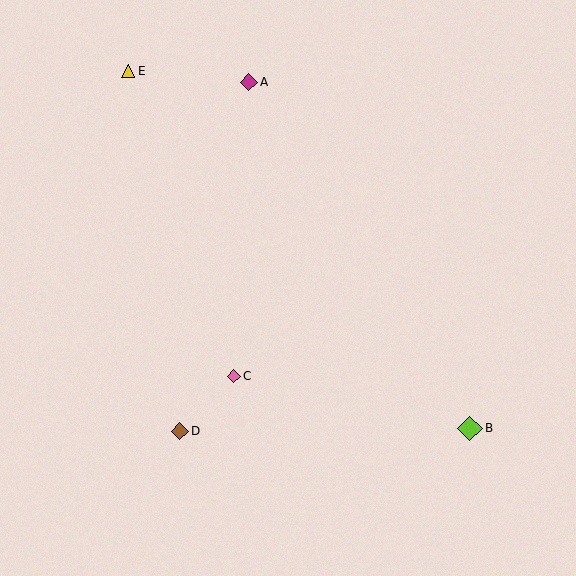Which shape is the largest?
The lime diamond (labeled B) is the largest.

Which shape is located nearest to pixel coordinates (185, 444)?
The brown diamond (labeled D) at (179, 431) is nearest to that location.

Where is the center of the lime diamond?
The center of the lime diamond is at (470, 428).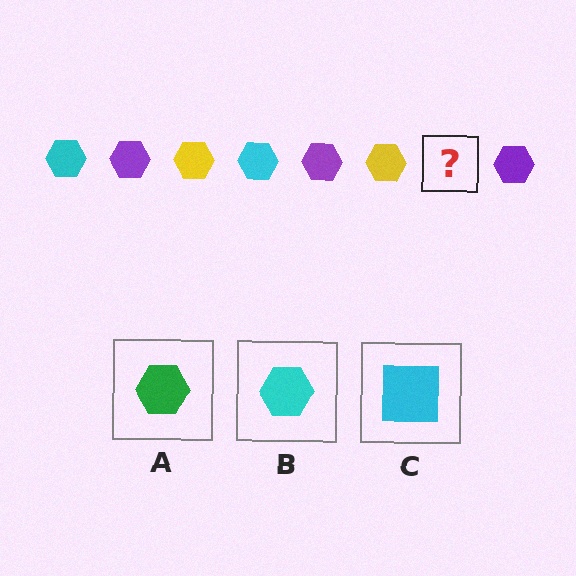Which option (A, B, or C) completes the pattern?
B.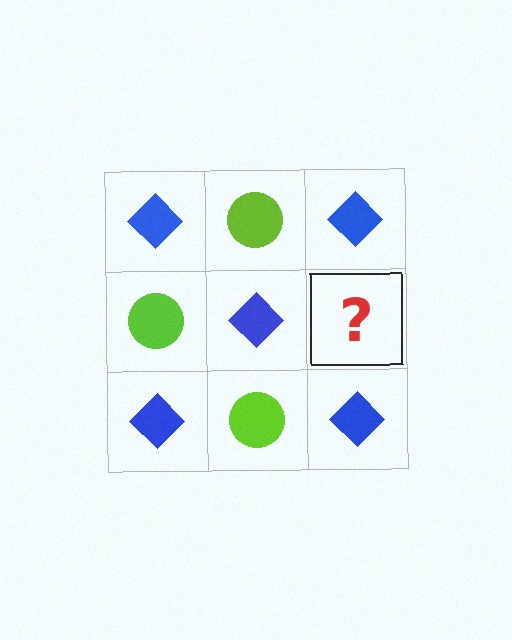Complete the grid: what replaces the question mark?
The question mark should be replaced with a lime circle.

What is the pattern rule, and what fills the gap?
The rule is that it alternates blue diamond and lime circle in a checkerboard pattern. The gap should be filled with a lime circle.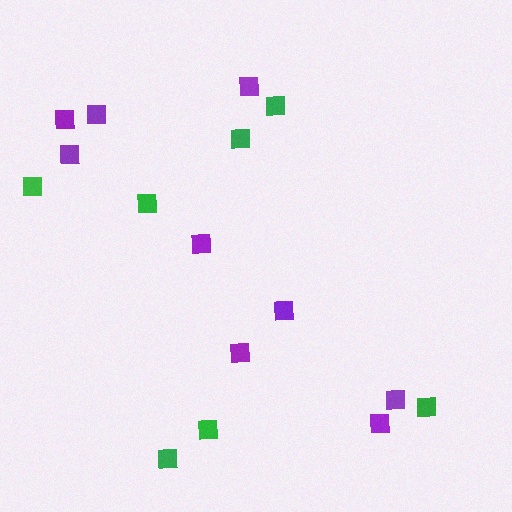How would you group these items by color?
There are 2 groups: one group of green squares (7) and one group of purple squares (9).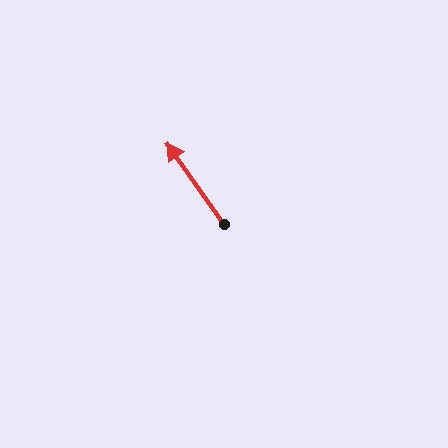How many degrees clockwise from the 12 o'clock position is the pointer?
Approximately 325 degrees.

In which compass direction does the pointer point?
Northwest.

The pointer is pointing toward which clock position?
Roughly 11 o'clock.